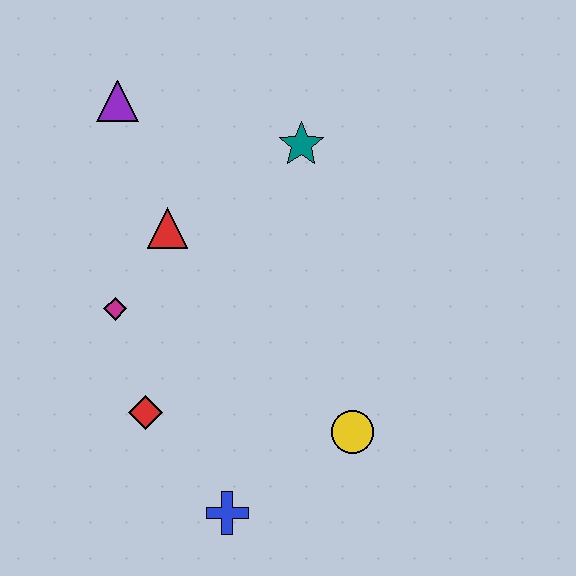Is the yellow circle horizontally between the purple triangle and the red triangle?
No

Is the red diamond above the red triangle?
No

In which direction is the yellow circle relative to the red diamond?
The yellow circle is to the right of the red diamond.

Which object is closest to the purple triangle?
The red triangle is closest to the purple triangle.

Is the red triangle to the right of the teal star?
No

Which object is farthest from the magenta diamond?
The yellow circle is farthest from the magenta diamond.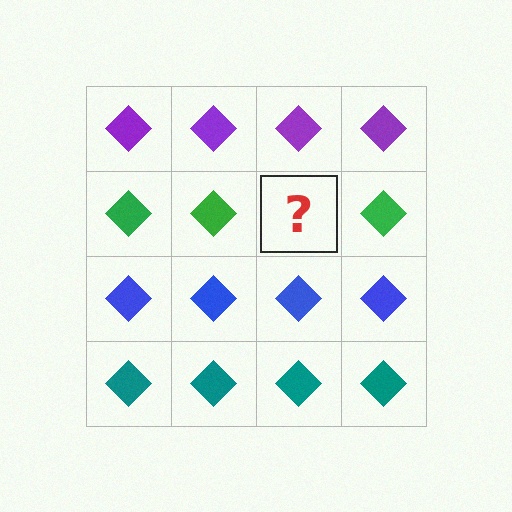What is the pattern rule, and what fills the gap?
The rule is that each row has a consistent color. The gap should be filled with a green diamond.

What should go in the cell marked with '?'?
The missing cell should contain a green diamond.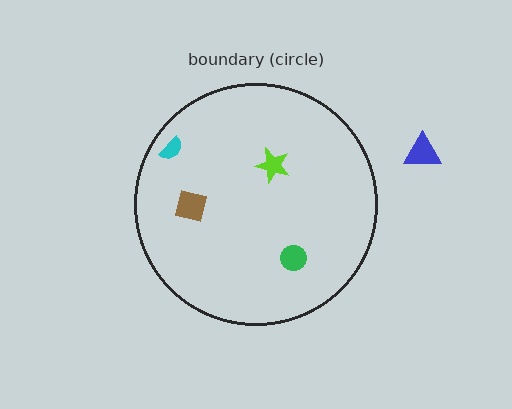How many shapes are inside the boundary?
4 inside, 1 outside.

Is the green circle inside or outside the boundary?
Inside.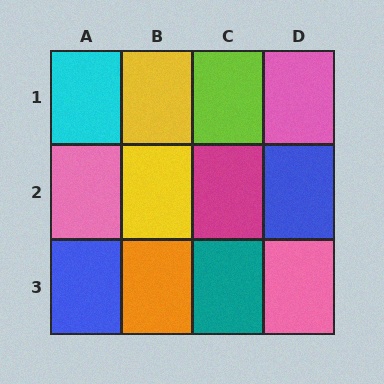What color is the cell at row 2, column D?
Blue.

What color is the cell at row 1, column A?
Cyan.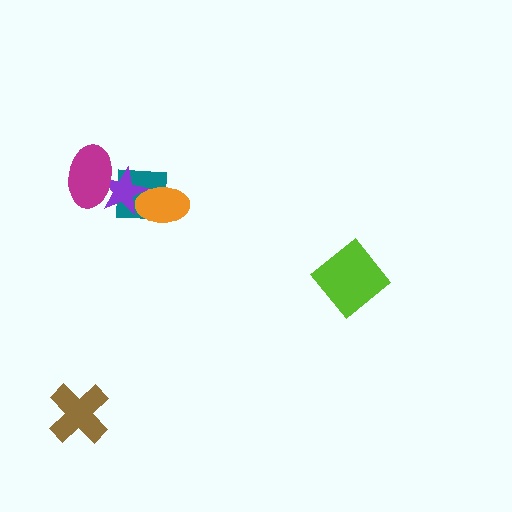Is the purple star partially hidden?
Yes, it is partially covered by another shape.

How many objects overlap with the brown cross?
0 objects overlap with the brown cross.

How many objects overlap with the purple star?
3 objects overlap with the purple star.